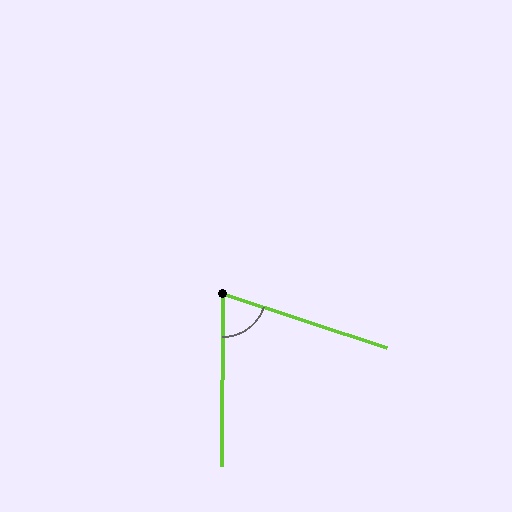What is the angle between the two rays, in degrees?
Approximately 72 degrees.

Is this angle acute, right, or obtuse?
It is acute.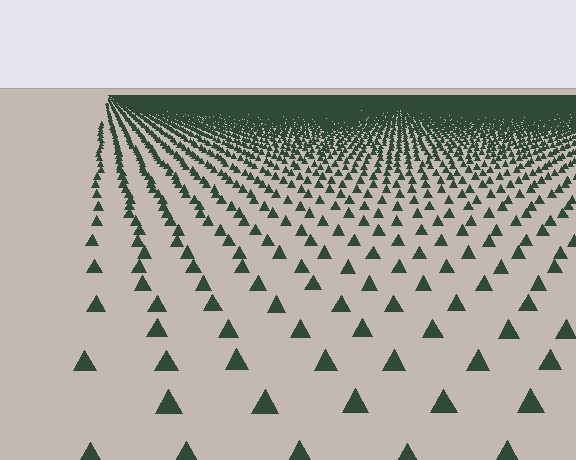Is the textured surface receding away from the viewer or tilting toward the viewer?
The surface is receding away from the viewer. Texture elements get smaller and denser toward the top.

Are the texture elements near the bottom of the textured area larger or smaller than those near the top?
Larger. Near the bottom, elements are closer to the viewer and appear at a bigger on-screen size.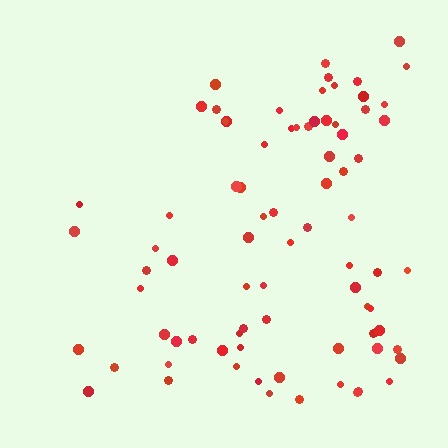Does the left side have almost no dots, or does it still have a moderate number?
Still a moderate number, just noticeably fewer than the right.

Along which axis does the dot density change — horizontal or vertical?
Horizontal.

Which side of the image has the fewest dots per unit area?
The left.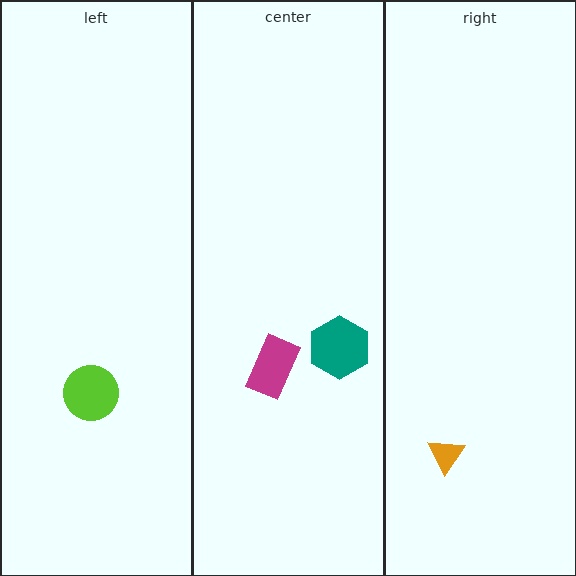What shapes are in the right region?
The orange triangle.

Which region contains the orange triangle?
The right region.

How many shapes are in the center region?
2.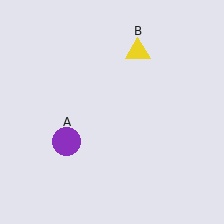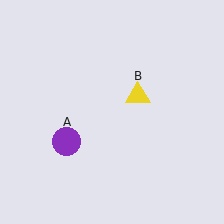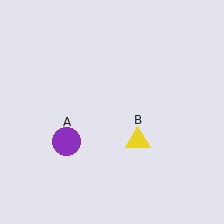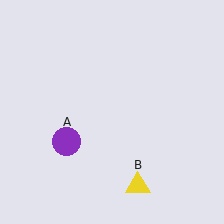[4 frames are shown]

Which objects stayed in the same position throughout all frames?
Purple circle (object A) remained stationary.